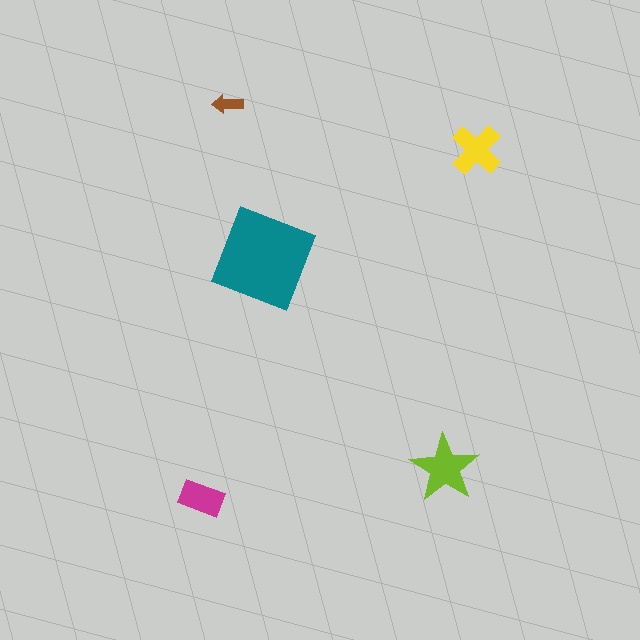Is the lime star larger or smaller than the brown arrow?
Larger.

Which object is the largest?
The teal square.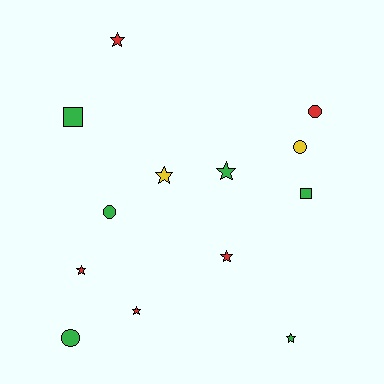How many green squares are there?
There are 2 green squares.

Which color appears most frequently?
Green, with 6 objects.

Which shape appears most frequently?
Star, with 7 objects.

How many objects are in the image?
There are 13 objects.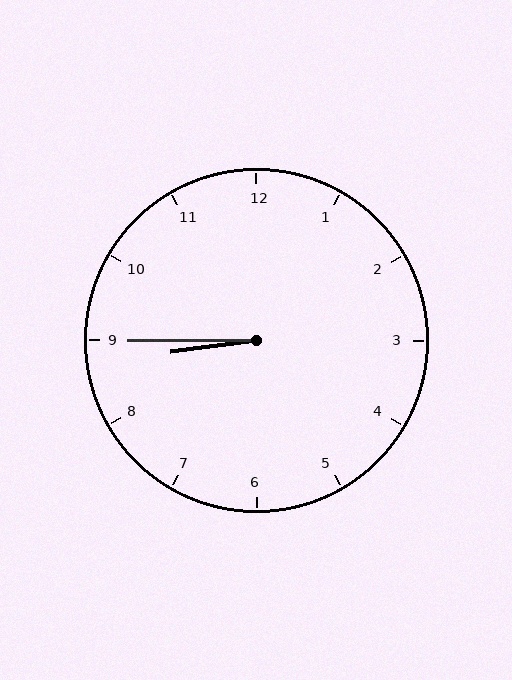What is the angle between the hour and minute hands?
Approximately 8 degrees.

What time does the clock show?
8:45.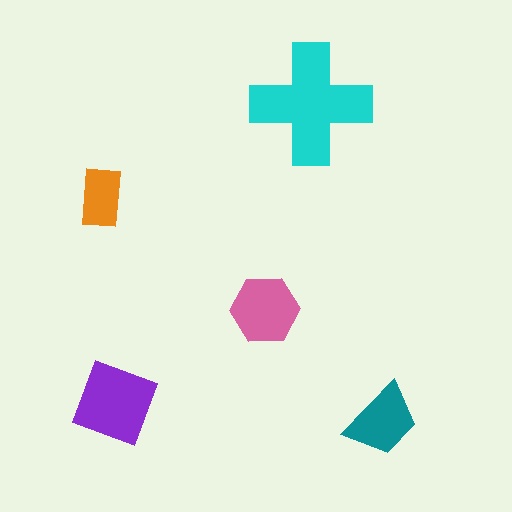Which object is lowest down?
The teal trapezoid is bottommost.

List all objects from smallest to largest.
The orange rectangle, the teal trapezoid, the pink hexagon, the purple diamond, the cyan cross.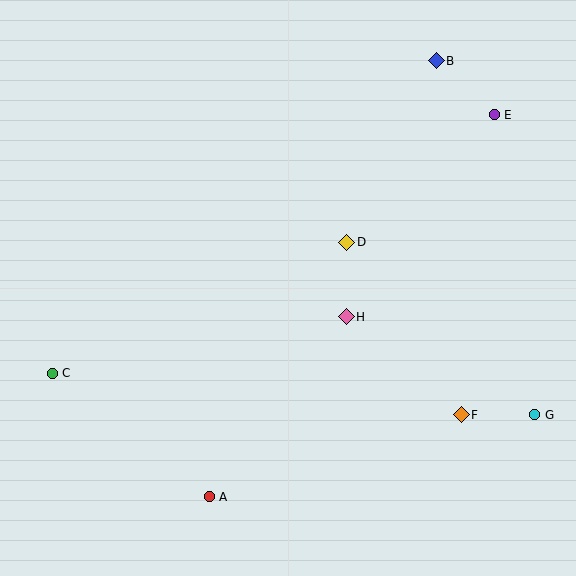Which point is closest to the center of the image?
Point H at (346, 317) is closest to the center.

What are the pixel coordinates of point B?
Point B is at (436, 61).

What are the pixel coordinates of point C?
Point C is at (52, 373).